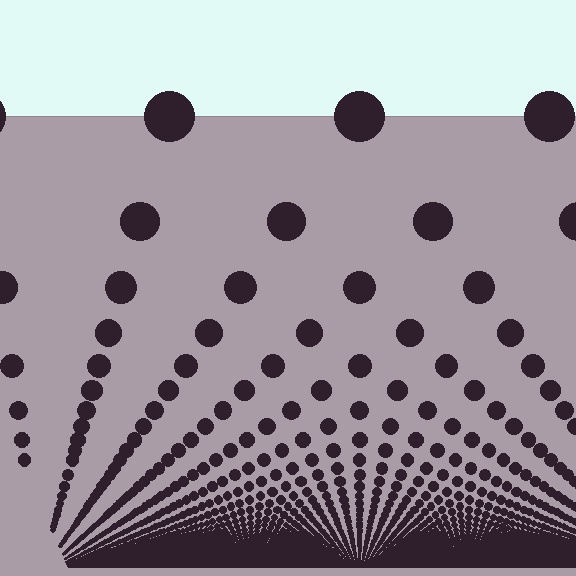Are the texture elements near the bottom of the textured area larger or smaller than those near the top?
Smaller. The gradient is inverted — elements near the bottom are smaller and denser.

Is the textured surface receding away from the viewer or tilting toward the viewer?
The surface appears to tilt toward the viewer. Texture elements get larger and sparser toward the top.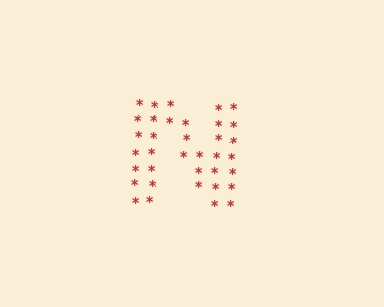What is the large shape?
The large shape is the letter N.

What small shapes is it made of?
It is made of small asterisks.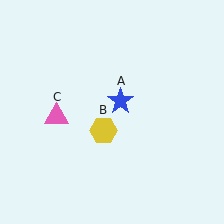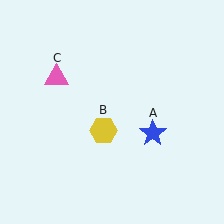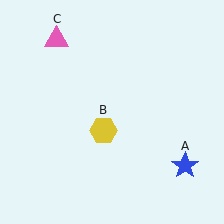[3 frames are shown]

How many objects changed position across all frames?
2 objects changed position: blue star (object A), pink triangle (object C).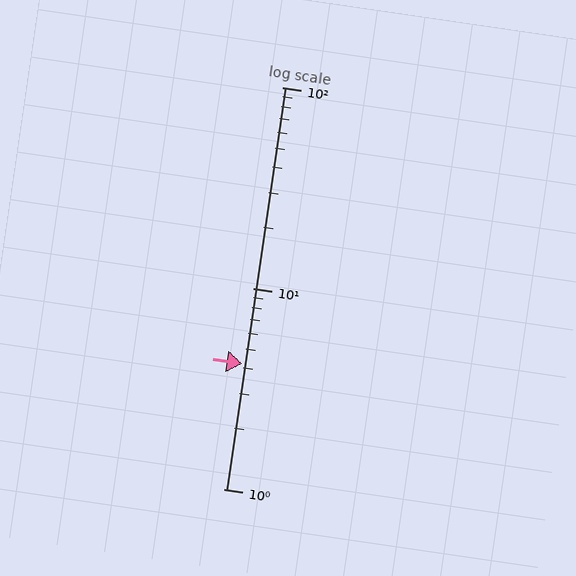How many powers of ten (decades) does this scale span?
The scale spans 2 decades, from 1 to 100.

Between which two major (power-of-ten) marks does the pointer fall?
The pointer is between 1 and 10.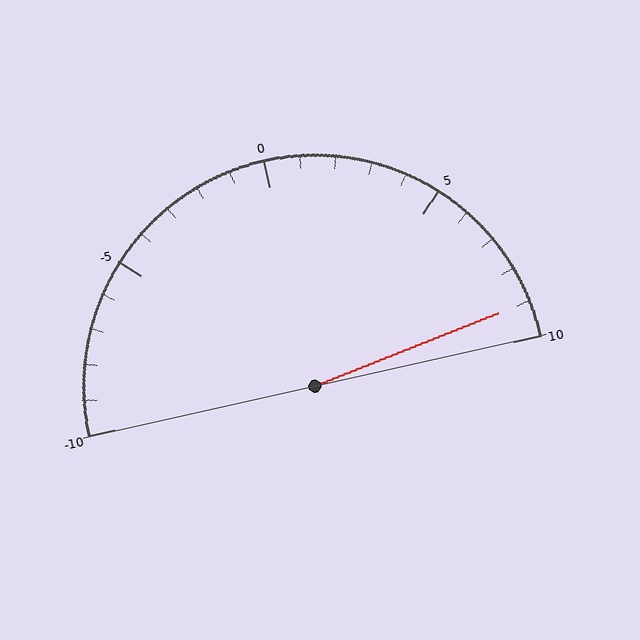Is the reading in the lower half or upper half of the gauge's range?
The reading is in the upper half of the range (-10 to 10).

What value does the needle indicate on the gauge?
The needle indicates approximately 9.